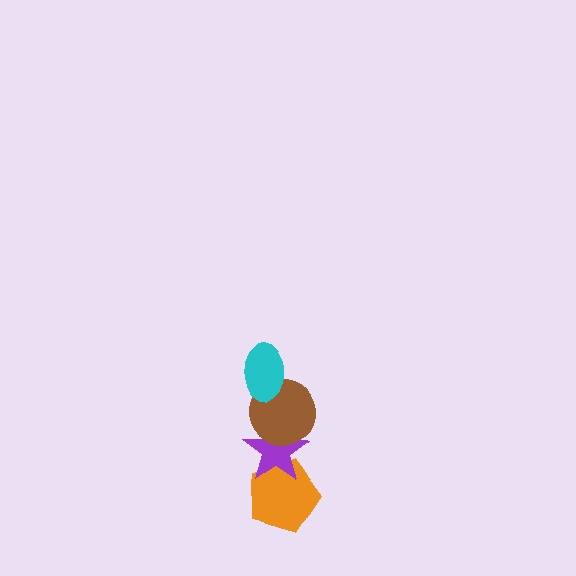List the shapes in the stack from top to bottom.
From top to bottom: the cyan ellipse, the brown circle, the purple star, the orange pentagon.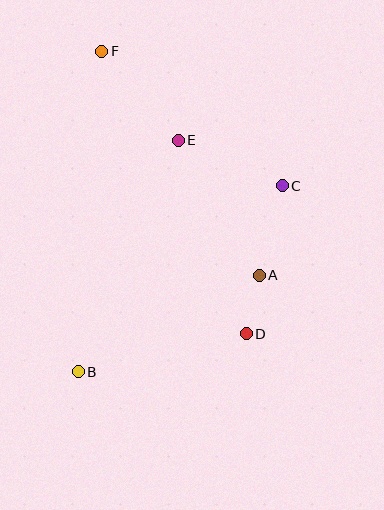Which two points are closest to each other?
Points A and D are closest to each other.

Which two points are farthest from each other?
Points B and F are farthest from each other.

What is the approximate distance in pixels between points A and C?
The distance between A and C is approximately 92 pixels.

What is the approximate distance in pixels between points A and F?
The distance between A and F is approximately 274 pixels.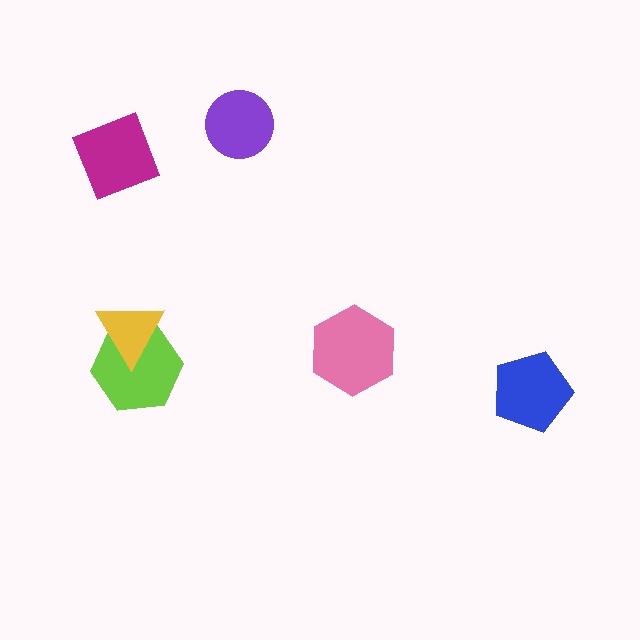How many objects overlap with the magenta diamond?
0 objects overlap with the magenta diamond.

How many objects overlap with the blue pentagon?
0 objects overlap with the blue pentagon.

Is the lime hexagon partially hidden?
Yes, it is partially covered by another shape.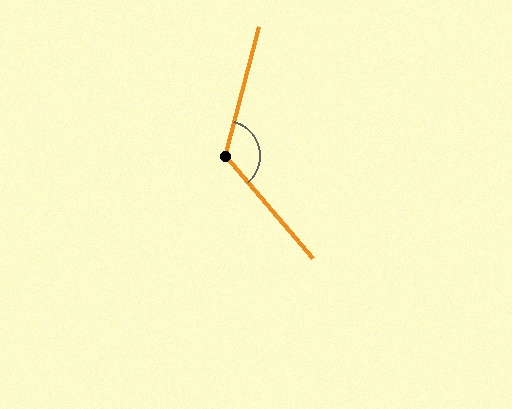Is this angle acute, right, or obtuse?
It is obtuse.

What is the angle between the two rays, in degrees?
Approximately 125 degrees.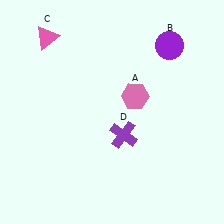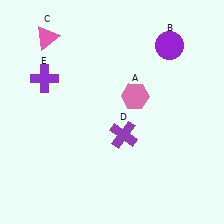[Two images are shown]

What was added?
A purple cross (E) was added in Image 2.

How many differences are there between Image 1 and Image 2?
There is 1 difference between the two images.